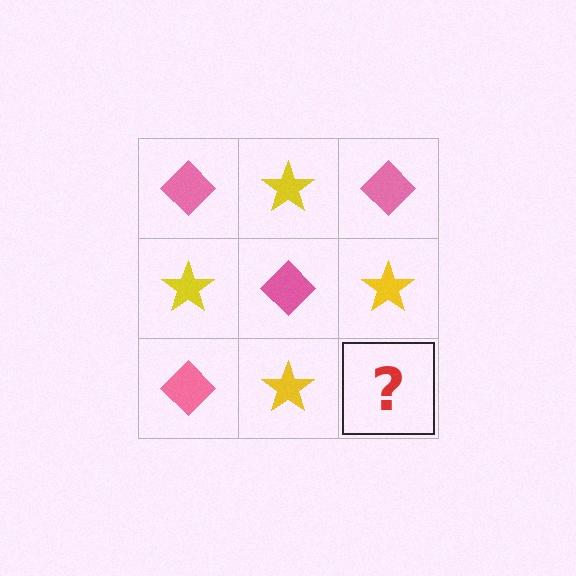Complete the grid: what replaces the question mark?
The question mark should be replaced with a pink diamond.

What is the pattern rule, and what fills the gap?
The rule is that it alternates pink diamond and yellow star in a checkerboard pattern. The gap should be filled with a pink diamond.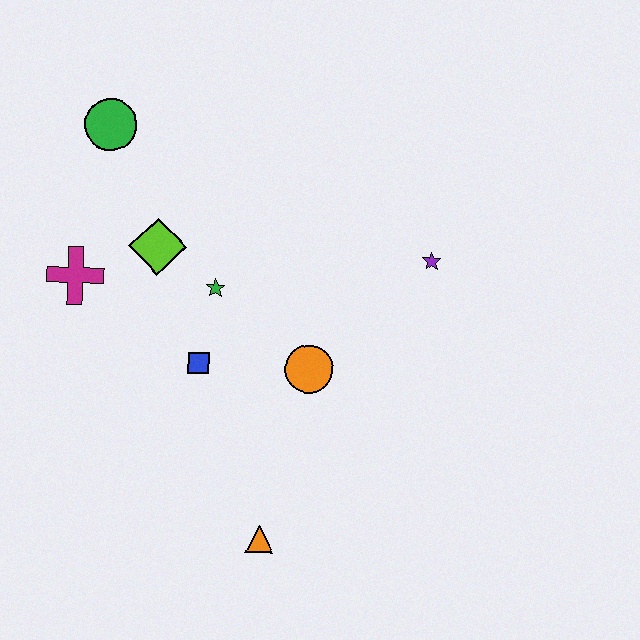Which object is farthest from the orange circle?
The green circle is farthest from the orange circle.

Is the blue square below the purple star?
Yes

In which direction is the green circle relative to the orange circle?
The green circle is above the orange circle.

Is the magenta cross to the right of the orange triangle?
No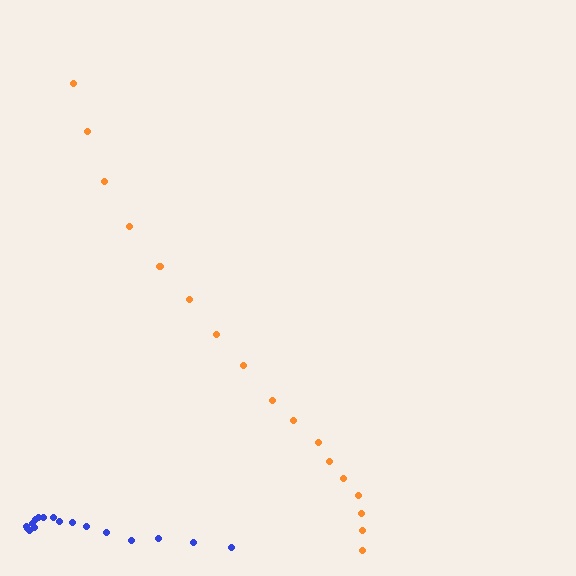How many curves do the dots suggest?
There are 2 distinct paths.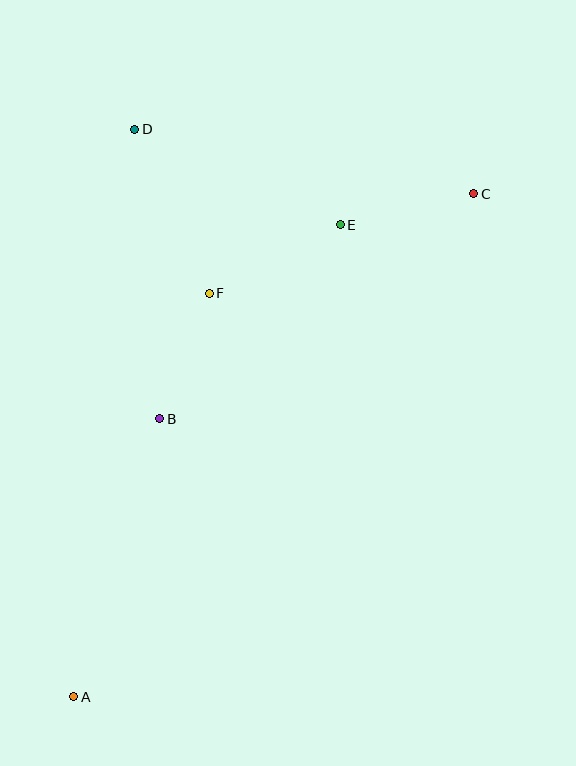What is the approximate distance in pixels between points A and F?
The distance between A and F is approximately 426 pixels.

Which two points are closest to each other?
Points B and F are closest to each other.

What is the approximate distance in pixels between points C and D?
The distance between C and D is approximately 345 pixels.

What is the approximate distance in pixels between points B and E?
The distance between B and E is approximately 265 pixels.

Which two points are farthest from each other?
Points A and C are farthest from each other.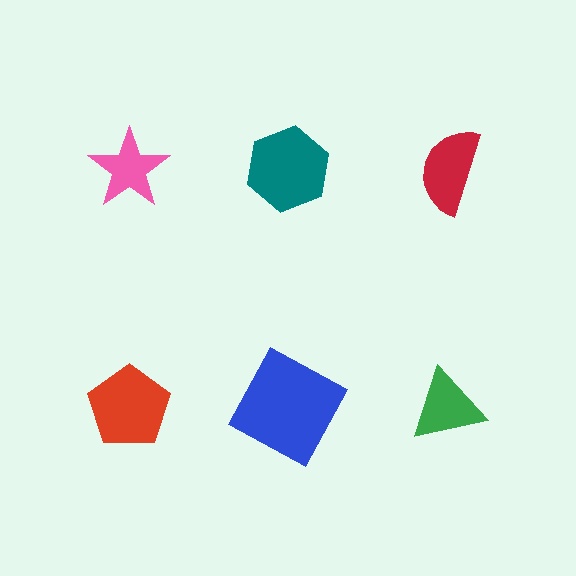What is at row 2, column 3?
A green triangle.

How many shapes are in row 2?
3 shapes.